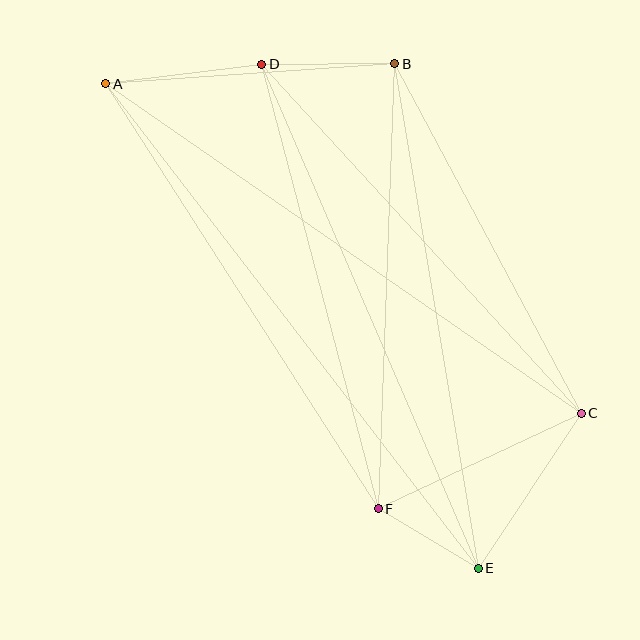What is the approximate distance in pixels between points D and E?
The distance between D and E is approximately 548 pixels.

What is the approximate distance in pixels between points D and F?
The distance between D and F is approximately 460 pixels.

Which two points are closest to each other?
Points E and F are closest to each other.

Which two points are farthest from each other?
Points A and E are farthest from each other.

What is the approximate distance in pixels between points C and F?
The distance between C and F is approximately 224 pixels.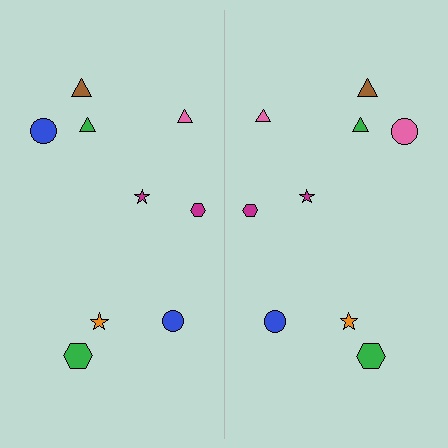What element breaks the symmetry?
The pink circle on the right side breaks the symmetry — its mirror counterpart is blue.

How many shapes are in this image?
There are 18 shapes in this image.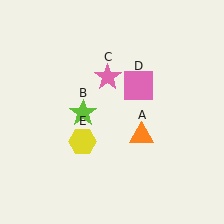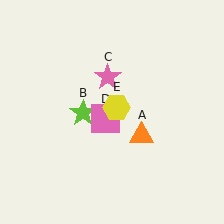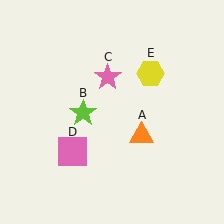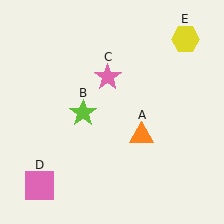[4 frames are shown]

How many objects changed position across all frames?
2 objects changed position: pink square (object D), yellow hexagon (object E).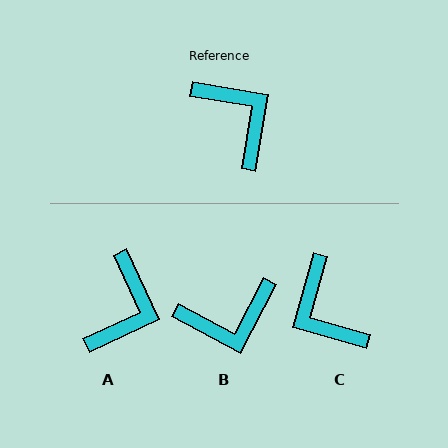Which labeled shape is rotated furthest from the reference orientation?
C, about 174 degrees away.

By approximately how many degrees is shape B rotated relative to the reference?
Approximately 108 degrees clockwise.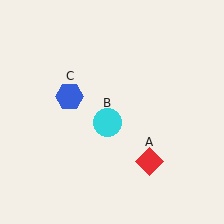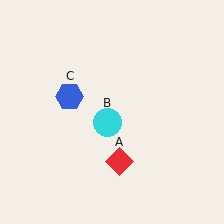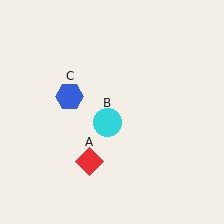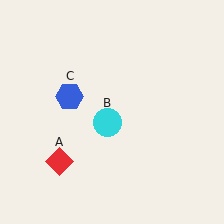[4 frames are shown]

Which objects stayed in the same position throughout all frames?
Cyan circle (object B) and blue hexagon (object C) remained stationary.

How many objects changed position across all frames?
1 object changed position: red diamond (object A).